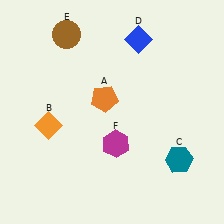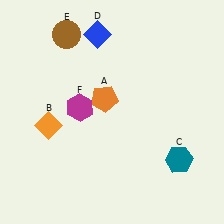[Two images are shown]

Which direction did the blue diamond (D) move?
The blue diamond (D) moved left.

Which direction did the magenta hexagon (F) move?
The magenta hexagon (F) moved up.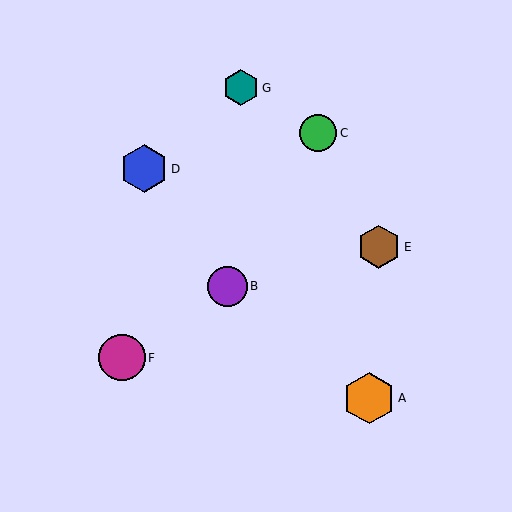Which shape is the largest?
The orange hexagon (labeled A) is the largest.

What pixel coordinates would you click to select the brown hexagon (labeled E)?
Click at (379, 247) to select the brown hexagon E.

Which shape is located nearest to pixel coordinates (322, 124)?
The green circle (labeled C) at (318, 133) is nearest to that location.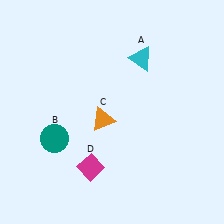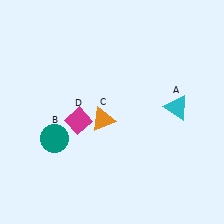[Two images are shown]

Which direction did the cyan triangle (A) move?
The cyan triangle (A) moved down.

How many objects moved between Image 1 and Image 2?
2 objects moved between the two images.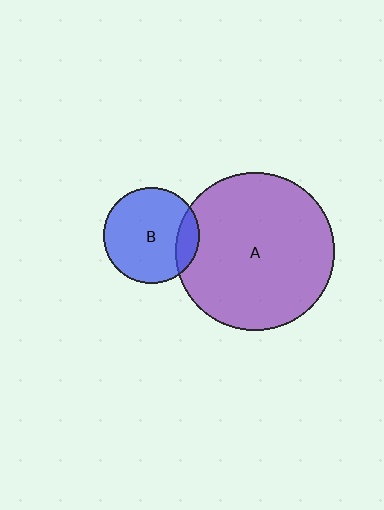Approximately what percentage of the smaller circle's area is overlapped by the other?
Approximately 15%.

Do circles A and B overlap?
Yes.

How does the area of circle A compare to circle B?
Approximately 2.7 times.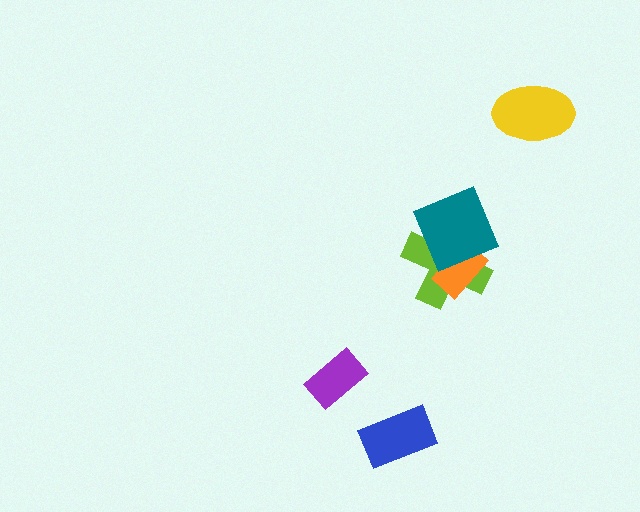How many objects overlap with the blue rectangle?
0 objects overlap with the blue rectangle.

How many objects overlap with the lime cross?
2 objects overlap with the lime cross.